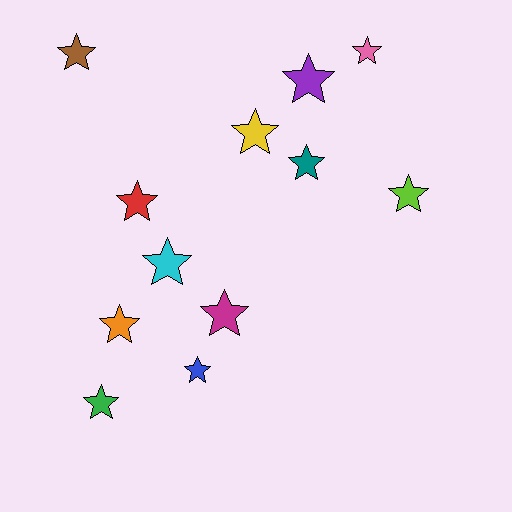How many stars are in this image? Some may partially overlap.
There are 12 stars.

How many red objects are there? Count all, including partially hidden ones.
There is 1 red object.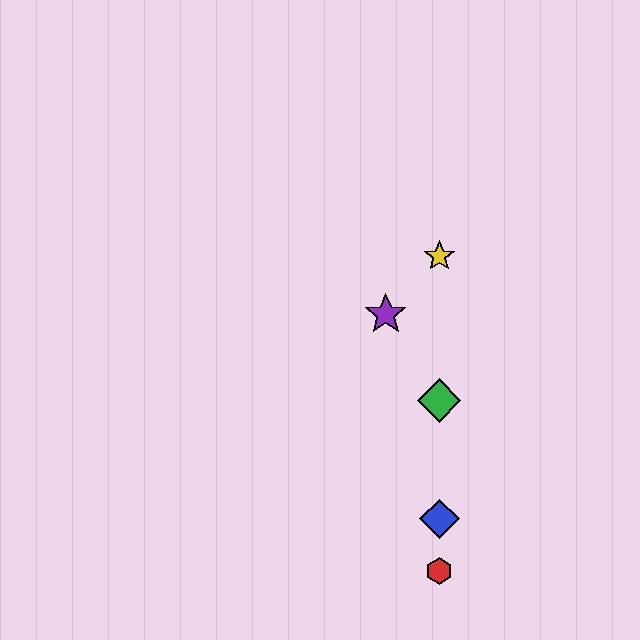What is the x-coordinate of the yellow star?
The yellow star is at x≈439.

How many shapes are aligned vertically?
4 shapes (the red hexagon, the blue diamond, the green diamond, the yellow star) are aligned vertically.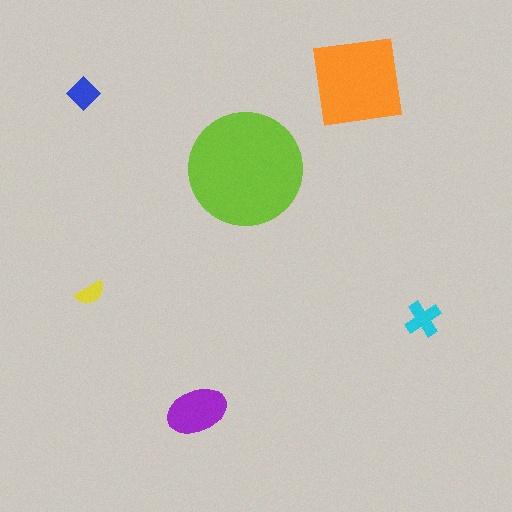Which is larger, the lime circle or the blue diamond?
The lime circle.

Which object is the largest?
The lime circle.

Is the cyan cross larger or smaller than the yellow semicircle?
Larger.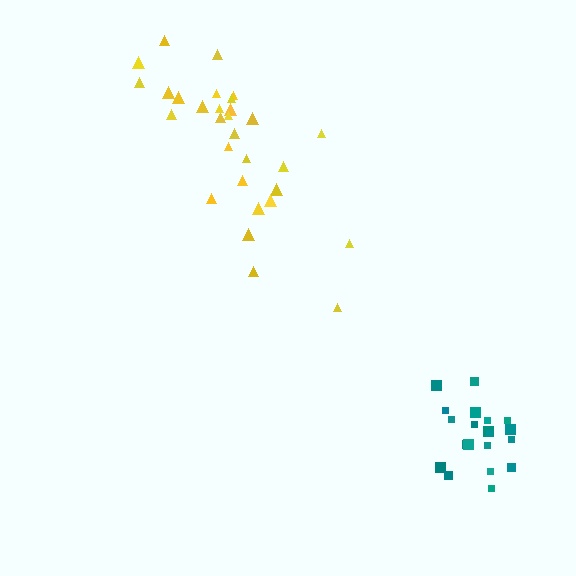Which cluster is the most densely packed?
Teal.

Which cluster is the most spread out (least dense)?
Yellow.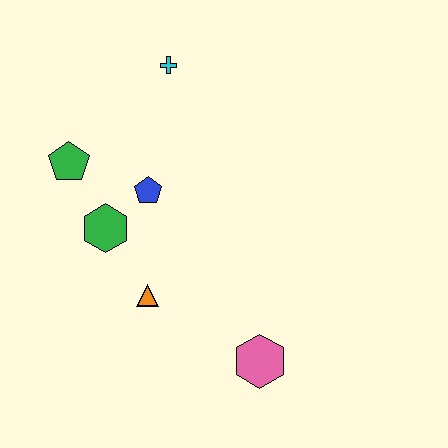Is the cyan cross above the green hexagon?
Yes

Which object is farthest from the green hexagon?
The pink hexagon is farthest from the green hexagon.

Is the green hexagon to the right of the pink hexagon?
No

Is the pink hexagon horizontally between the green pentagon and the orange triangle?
No